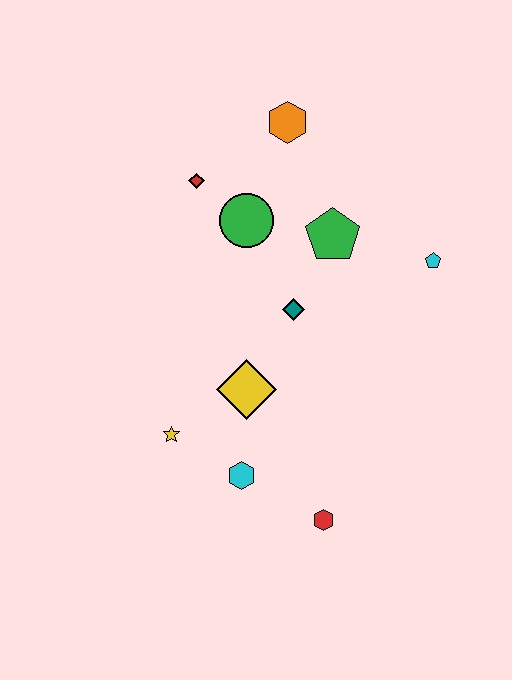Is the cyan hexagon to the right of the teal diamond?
No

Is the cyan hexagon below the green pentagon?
Yes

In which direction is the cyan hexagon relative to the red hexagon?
The cyan hexagon is to the left of the red hexagon.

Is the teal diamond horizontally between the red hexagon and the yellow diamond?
Yes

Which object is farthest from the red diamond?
The red hexagon is farthest from the red diamond.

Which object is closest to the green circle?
The red diamond is closest to the green circle.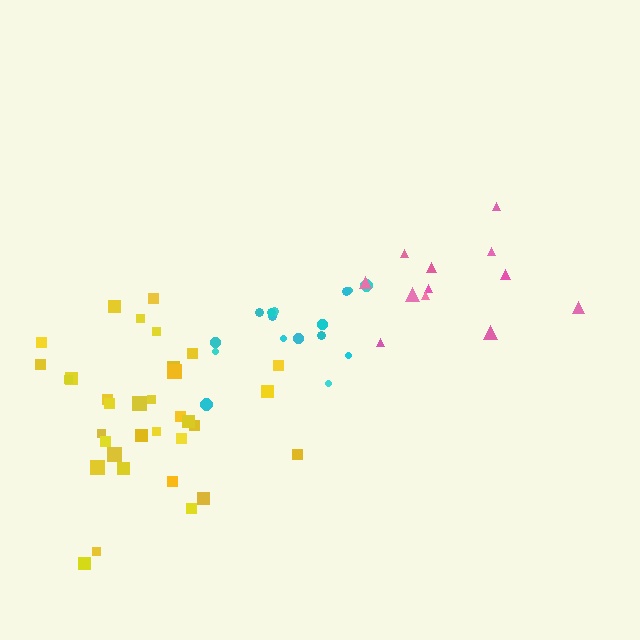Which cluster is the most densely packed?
Yellow.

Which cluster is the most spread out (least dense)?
Pink.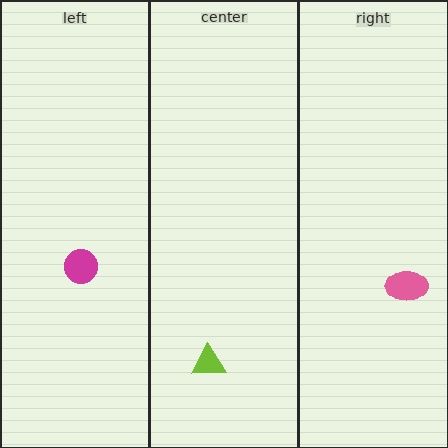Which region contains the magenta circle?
The left region.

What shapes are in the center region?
The lime triangle.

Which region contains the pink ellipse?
The right region.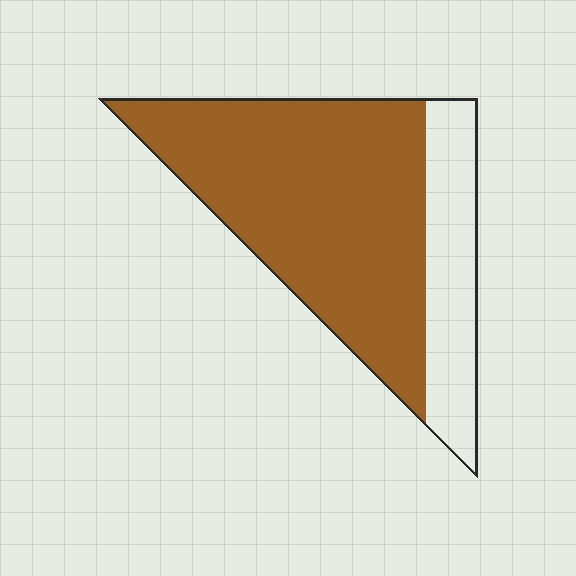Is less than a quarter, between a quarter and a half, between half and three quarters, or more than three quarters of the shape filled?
Between half and three quarters.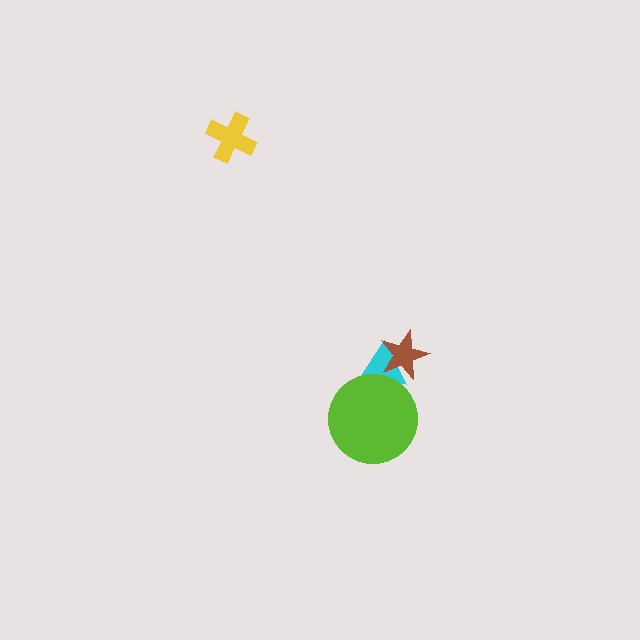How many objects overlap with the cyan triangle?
2 objects overlap with the cyan triangle.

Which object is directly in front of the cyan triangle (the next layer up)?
The brown star is directly in front of the cyan triangle.